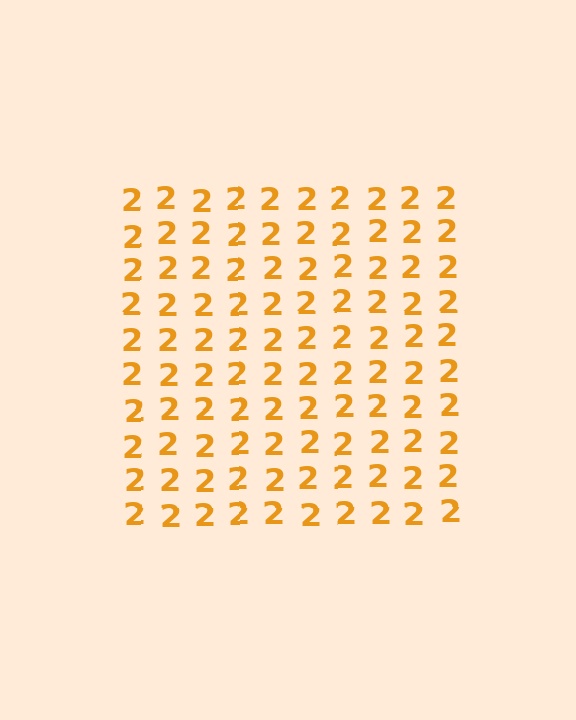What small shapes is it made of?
It is made of small digit 2's.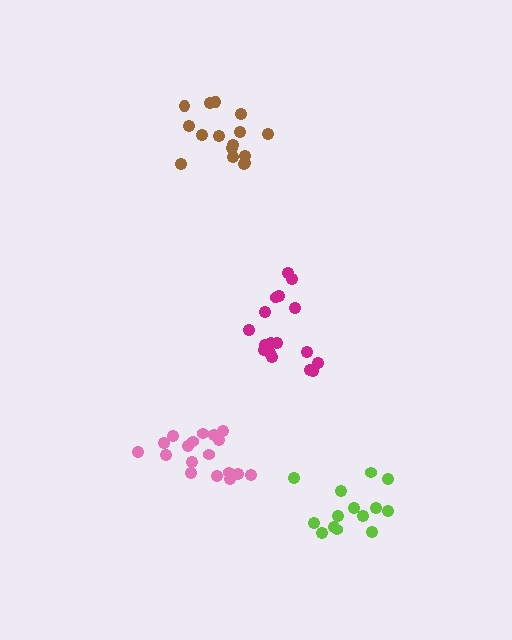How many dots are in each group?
Group 1: 14 dots, Group 2: 16 dots, Group 3: 18 dots, Group 4: 17 dots (65 total).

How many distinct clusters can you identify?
There are 4 distinct clusters.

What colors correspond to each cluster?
The clusters are colored: lime, brown, pink, magenta.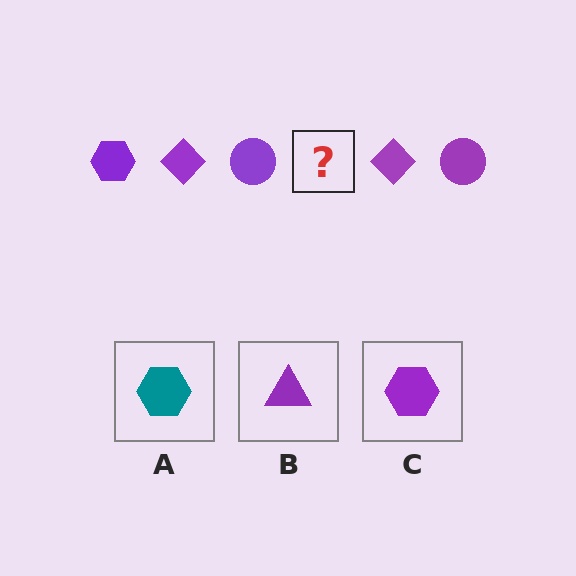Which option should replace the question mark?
Option C.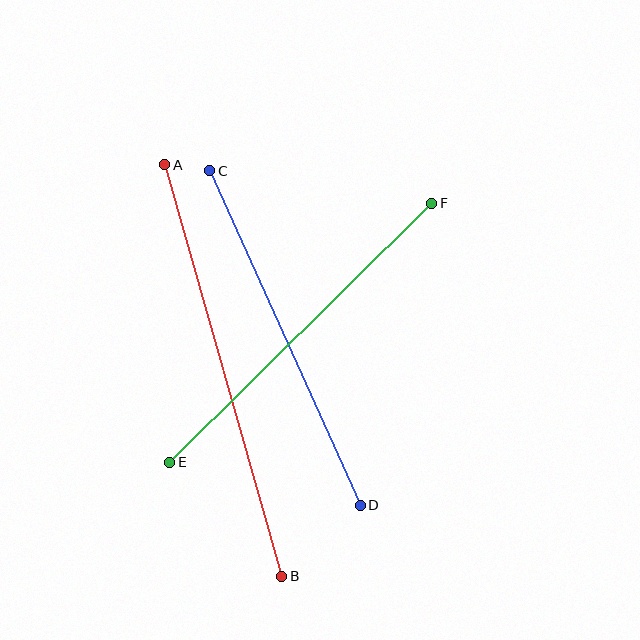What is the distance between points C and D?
The distance is approximately 367 pixels.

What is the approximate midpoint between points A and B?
The midpoint is at approximately (223, 370) pixels.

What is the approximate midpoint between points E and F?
The midpoint is at approximately (301, 333) pixels.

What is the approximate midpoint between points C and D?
The midpoint is at approximately (285, 338) pixels.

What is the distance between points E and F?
The distance is approximately 369 pixels.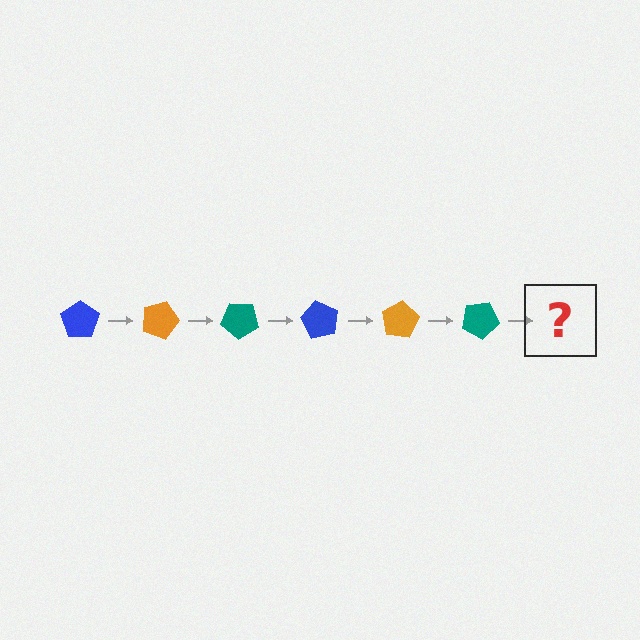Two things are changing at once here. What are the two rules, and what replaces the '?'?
The two rules are that it rotates 20 degrees each step and the color cycles through blue, orange, and teal. The '?' should be a blue pentagon, rotated 120 degrees from the start.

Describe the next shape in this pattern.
It should be a blue pentagon, rotated 120 degrees from the start.